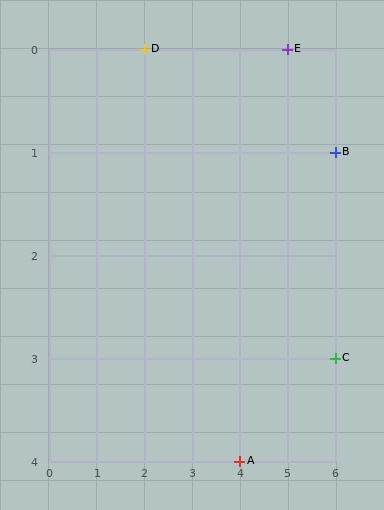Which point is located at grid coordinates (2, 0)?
Point D is at (2, 0).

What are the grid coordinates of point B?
Point B is at grid coordinates (6, 1).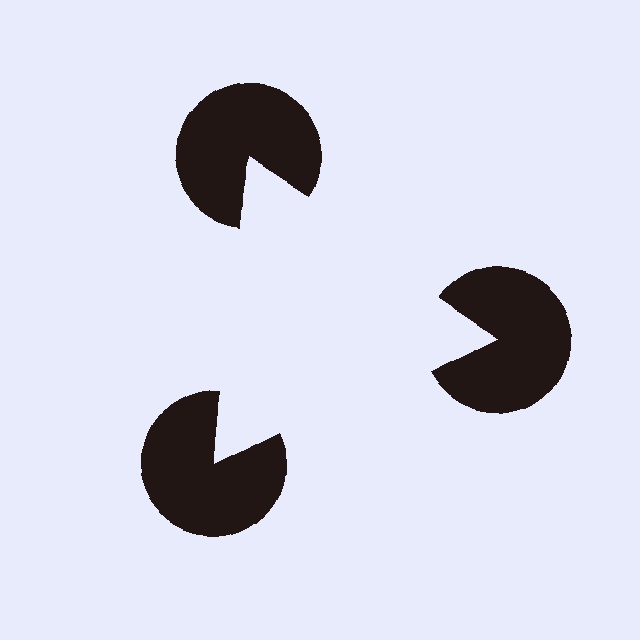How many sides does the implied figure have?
3 sides.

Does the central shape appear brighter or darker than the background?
It typically appears slightly brighter than the background, even though no actual brightness change is drawn.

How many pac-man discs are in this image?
There are 3 — one at each vertex of the illusory triangle.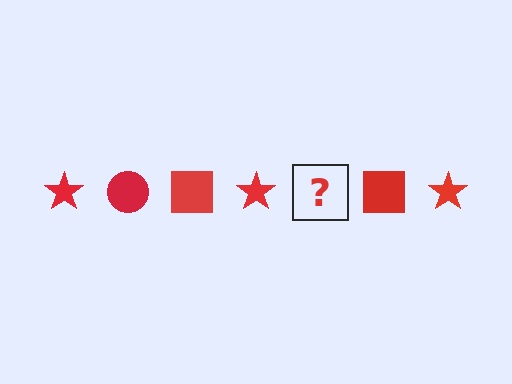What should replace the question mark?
The question mark should be replaced with a red circle.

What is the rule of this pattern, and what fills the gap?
The rule is that the pattern cycles through star, circle, square shapes in red. The gap should be filled with a red circle.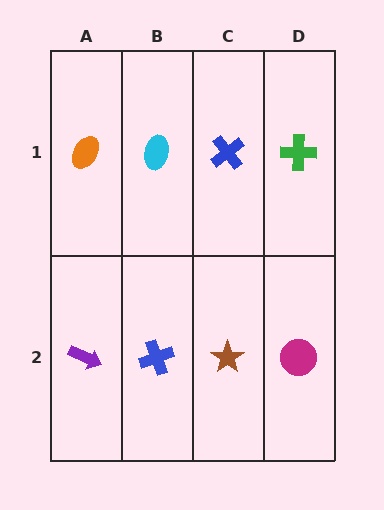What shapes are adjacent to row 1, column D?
A magenta circle (row 2, column D), a blue cross (row 1, column C).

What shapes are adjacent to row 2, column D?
A green cross (row 1, column D), a brown star (row 2, column C).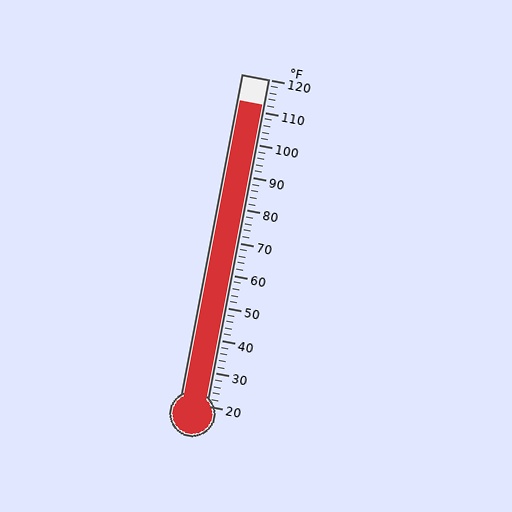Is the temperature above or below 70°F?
The temperature is above 70°F.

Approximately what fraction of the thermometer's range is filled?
The thermometer is filled to approximately 90% of its range.